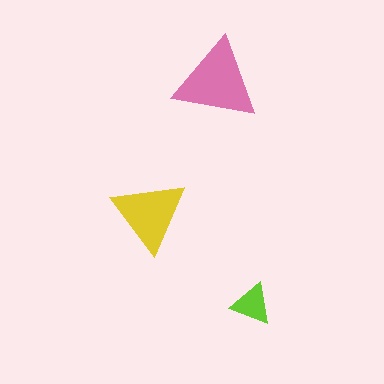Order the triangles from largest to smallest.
the pink one, the yellow one, the lime one.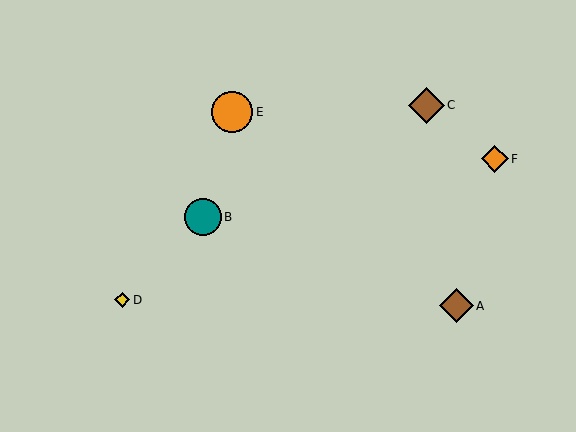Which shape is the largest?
The orange circle (labeled E) is the largest.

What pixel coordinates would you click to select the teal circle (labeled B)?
Click at (203, 217) to select the teal circle B.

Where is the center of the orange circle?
The center of the orange circle is at (232, 112).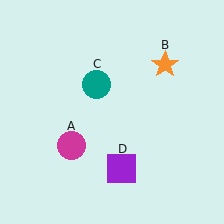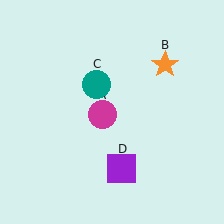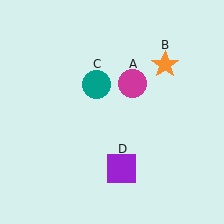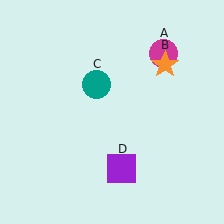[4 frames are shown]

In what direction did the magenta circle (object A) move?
The magenta circle (object A) moved up and to the right.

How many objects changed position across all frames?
1 object changed position: magenta circle (object A).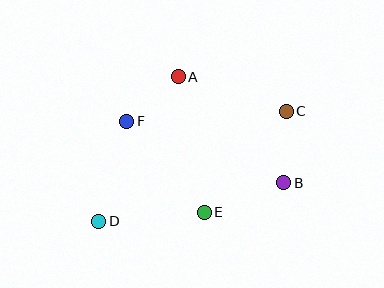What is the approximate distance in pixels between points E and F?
The distance between E and F is approximately 119 pixels.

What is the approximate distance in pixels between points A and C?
The distance between A and C is approximately 113 pixels.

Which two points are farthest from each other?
Points C and D are farthest from each other.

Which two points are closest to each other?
Points A and F are closest to each other.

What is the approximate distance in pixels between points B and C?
The distance between B and C is approximately 72 pixels.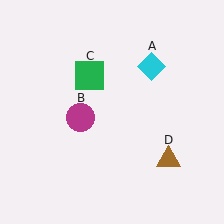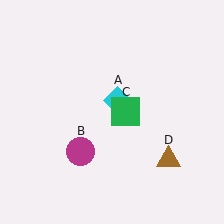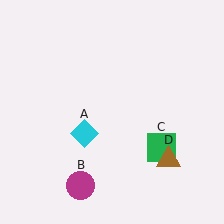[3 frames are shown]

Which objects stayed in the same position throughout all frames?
Brown triangle (object D) remained stationary.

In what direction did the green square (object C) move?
The green square (object C) moved down and to the right.